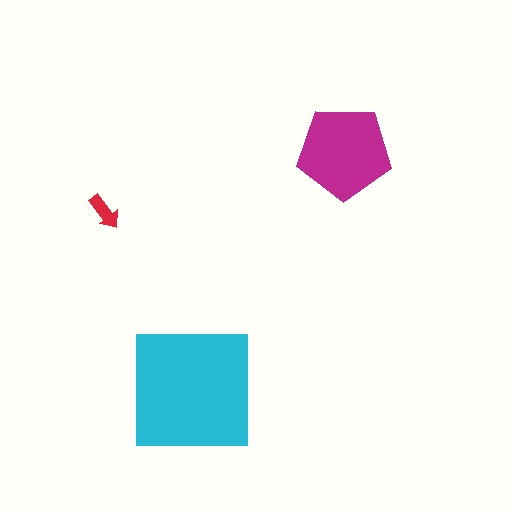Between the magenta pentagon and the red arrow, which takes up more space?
The magenta pentagon.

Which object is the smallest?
The red arrow.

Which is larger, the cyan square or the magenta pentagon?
The cyan square.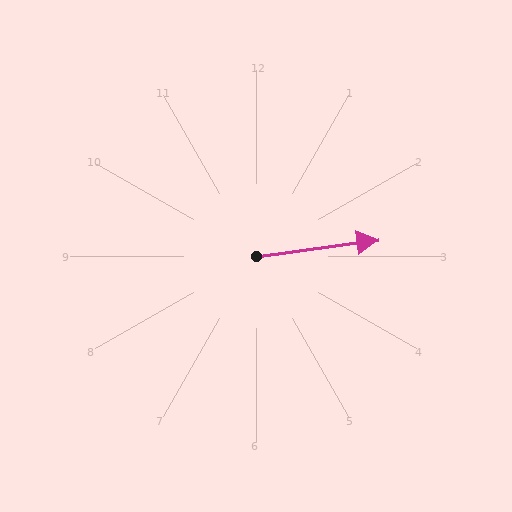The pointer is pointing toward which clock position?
Roughly 3 o'clock.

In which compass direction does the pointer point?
East.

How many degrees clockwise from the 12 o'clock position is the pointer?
Approximately 82 degrees.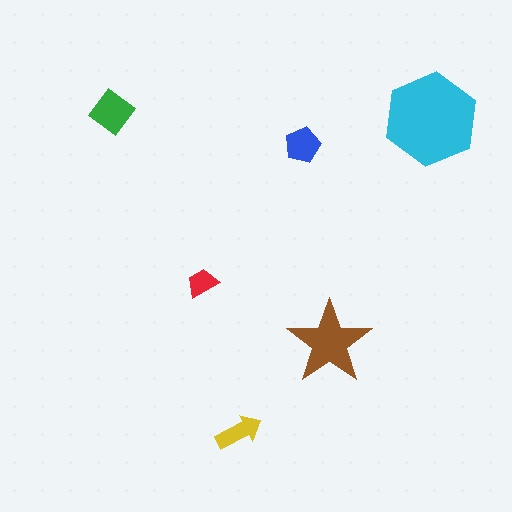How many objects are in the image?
There are 6 objects in the image.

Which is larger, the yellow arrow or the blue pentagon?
The blue pentagon.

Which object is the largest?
The cyan hexagon.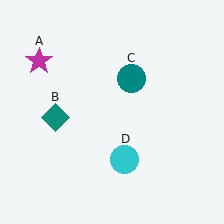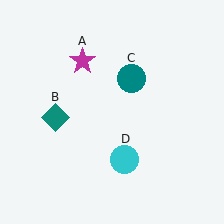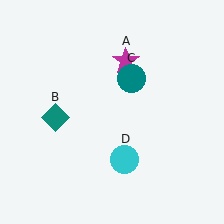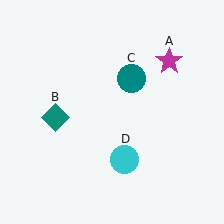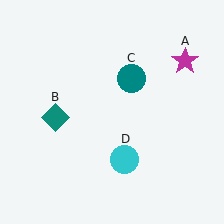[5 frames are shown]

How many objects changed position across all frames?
1 object changed position: magenta star (object A).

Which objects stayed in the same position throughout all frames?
Teal diamond (object B) and teal circle (object C) and cyan circle (object D) remained stationary.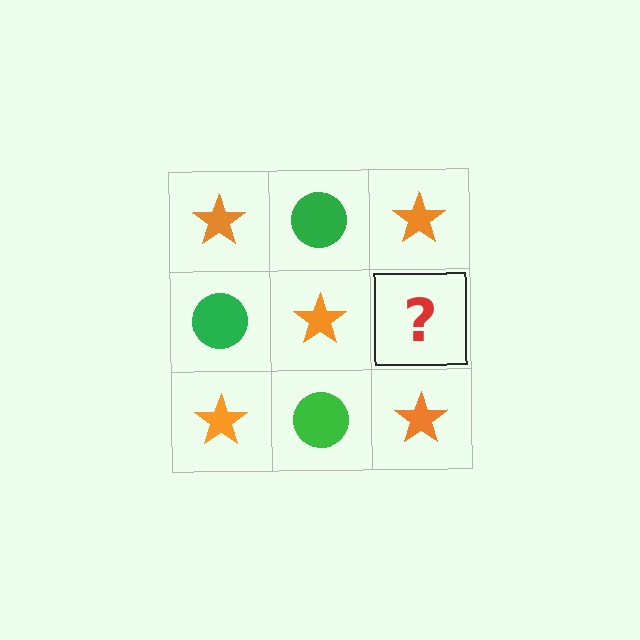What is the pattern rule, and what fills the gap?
The rule is that it alternates orange star and green circle in a checkerboard pattern. The gap should be filled with a green circle.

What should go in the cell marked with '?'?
The missing cell should contain a green circle.